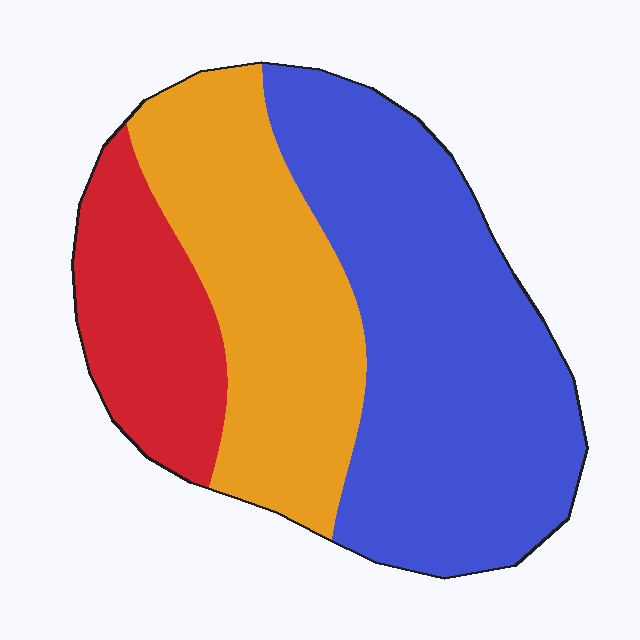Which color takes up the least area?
Red, at roughly 20%.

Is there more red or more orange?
Orange.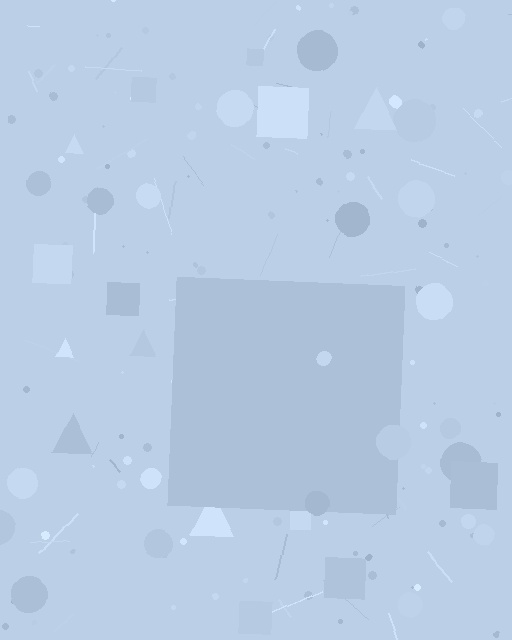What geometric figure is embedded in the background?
A square is embedded in the background.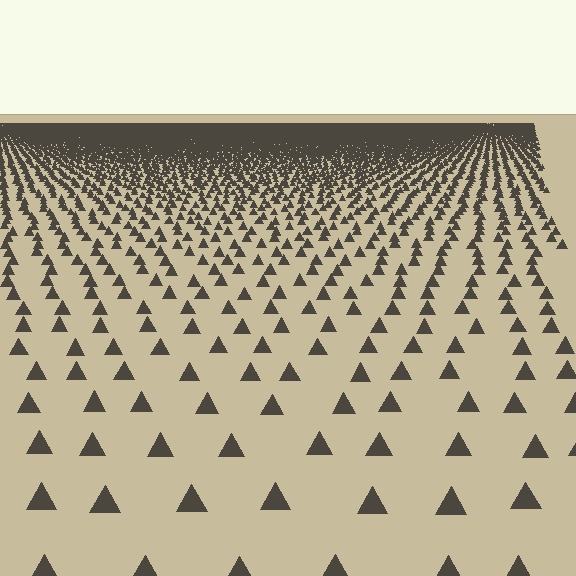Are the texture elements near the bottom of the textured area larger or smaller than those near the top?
Larger. Near the bottom, elements are closer to the viewer and appear at a bigger on-screen size.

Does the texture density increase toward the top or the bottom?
Density increases toward the top.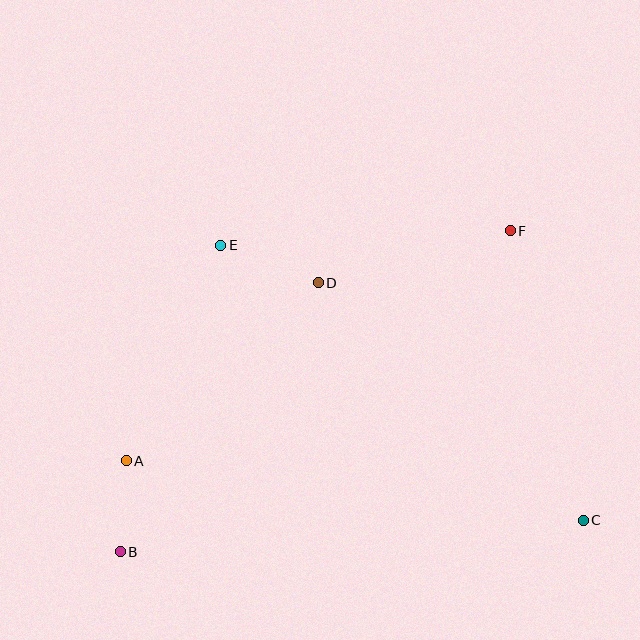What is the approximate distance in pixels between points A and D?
The distance between A and D is approximately 262 pixels.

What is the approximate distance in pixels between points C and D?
The distance between C and D is approximately 356 pixels.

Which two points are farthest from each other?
Points B and F are farthest from each other.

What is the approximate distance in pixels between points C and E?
The distance between C and E is approximately 455 pixels.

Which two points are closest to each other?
Points A and B are closest to each other.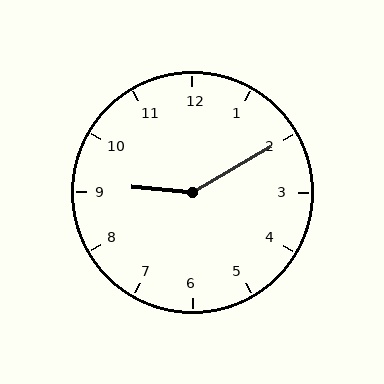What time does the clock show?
9:10.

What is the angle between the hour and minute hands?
Approximately 145 degrees.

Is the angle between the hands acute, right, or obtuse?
It is obtuse.